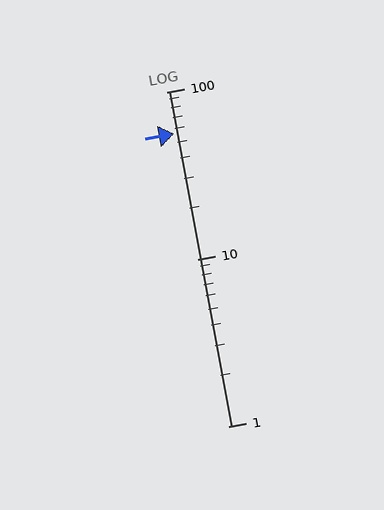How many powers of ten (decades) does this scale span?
The scale spans 2 decades, from 1 to 100.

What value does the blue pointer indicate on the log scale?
The pointer indicates approximately 56.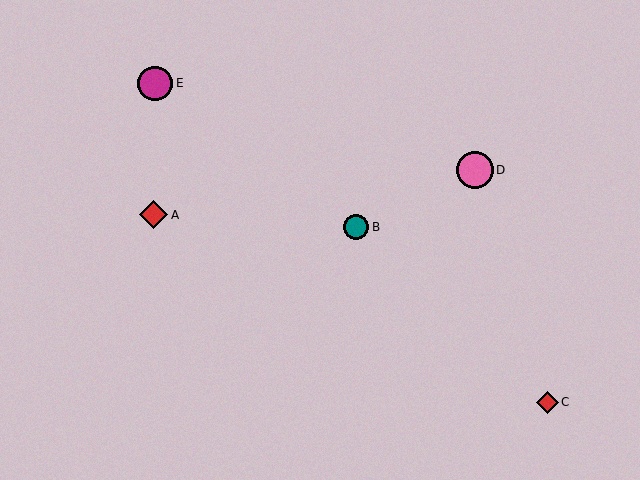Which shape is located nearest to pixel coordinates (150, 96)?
The magenta circle (labeled E) at (155, 84) is nearest to that location.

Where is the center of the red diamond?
The center of the red diamond is at (153, 215).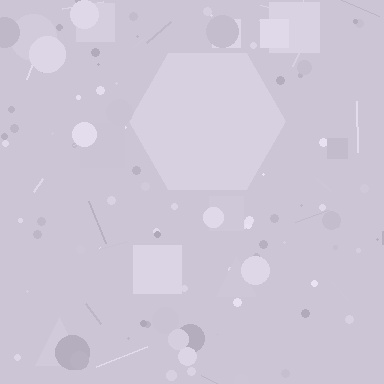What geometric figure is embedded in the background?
A hexagon is embedded in the background.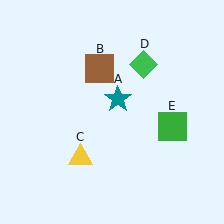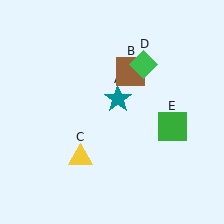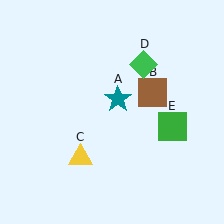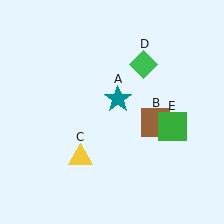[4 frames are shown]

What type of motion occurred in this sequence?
The brown square (object B) rotated clockwise around the center of the scene.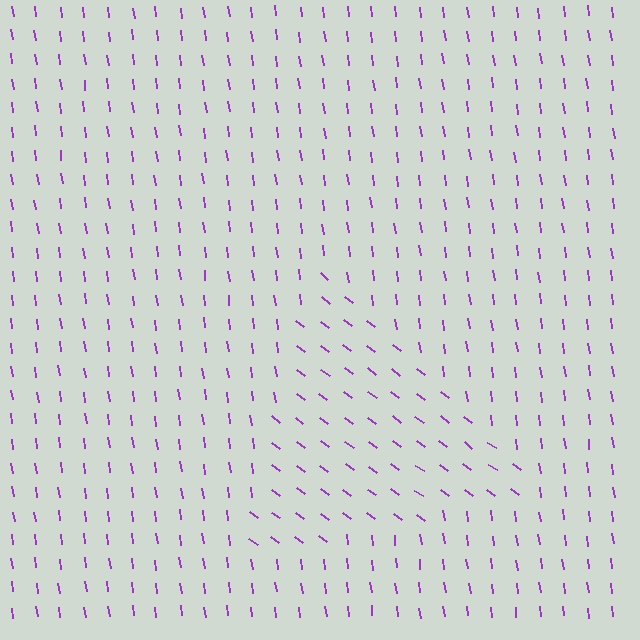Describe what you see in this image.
The image is filled with small purple line segments. A triangle region in the image has lines oriented differently from the surrounding lines, creating a visible texture boundary.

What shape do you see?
I see a triangle.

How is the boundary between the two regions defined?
The boundary is defined purely by a change in line orientation (approximately 45 degrees difference). All lines are the same color and thickness.